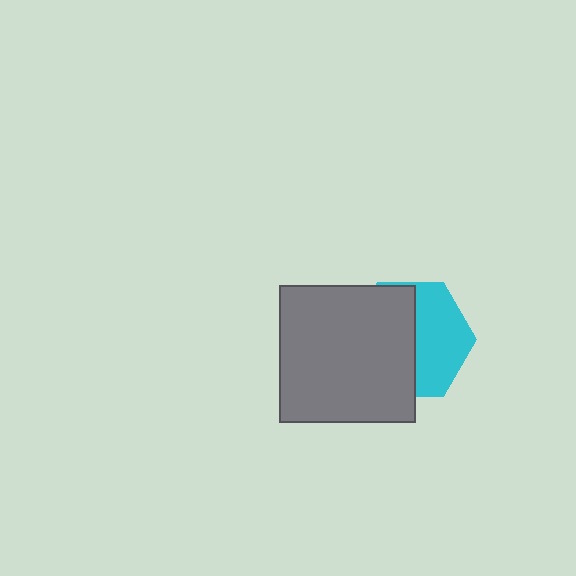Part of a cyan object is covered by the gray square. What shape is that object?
It is a hexagon.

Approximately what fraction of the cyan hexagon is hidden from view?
Roughly 54% of the cyan hexagon is hidden behind the gray square.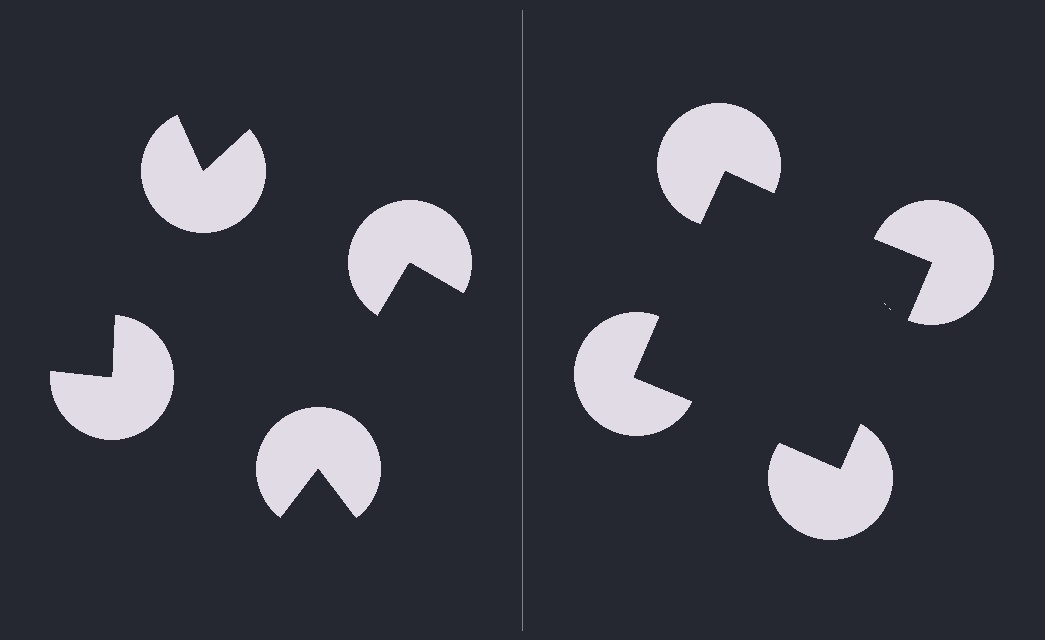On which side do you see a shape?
An illusory square appears on the right side. On the left side the wedge cuts are rotated, so no coherent shape forms.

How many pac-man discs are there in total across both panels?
8 — 4 on each side.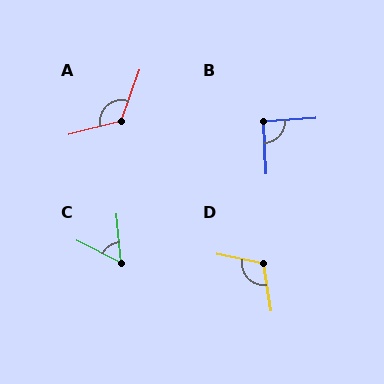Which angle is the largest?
A, at approximately 124 degrees.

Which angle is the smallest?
C, at approximately 59 degrees.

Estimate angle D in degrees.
Approximately 111 degrees.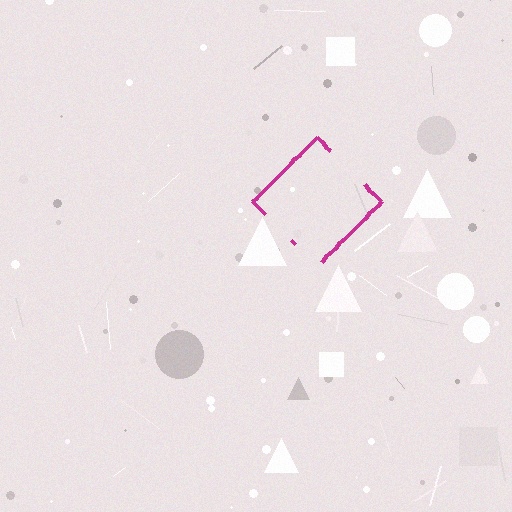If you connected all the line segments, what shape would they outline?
They would outline a diamond.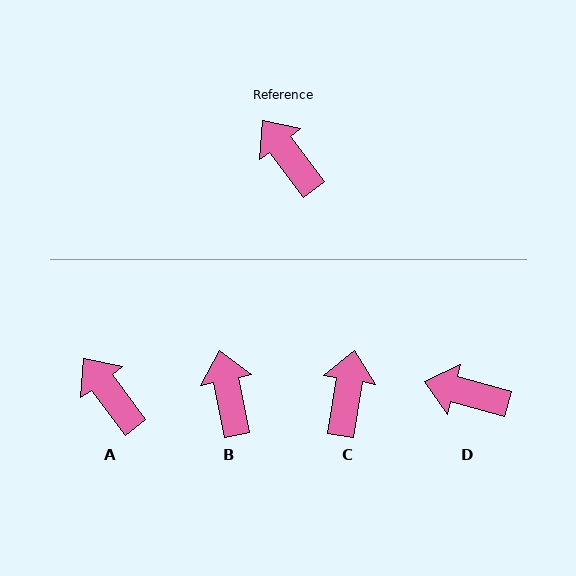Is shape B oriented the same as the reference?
No, it is off by about 26 degrees.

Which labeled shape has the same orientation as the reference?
A.